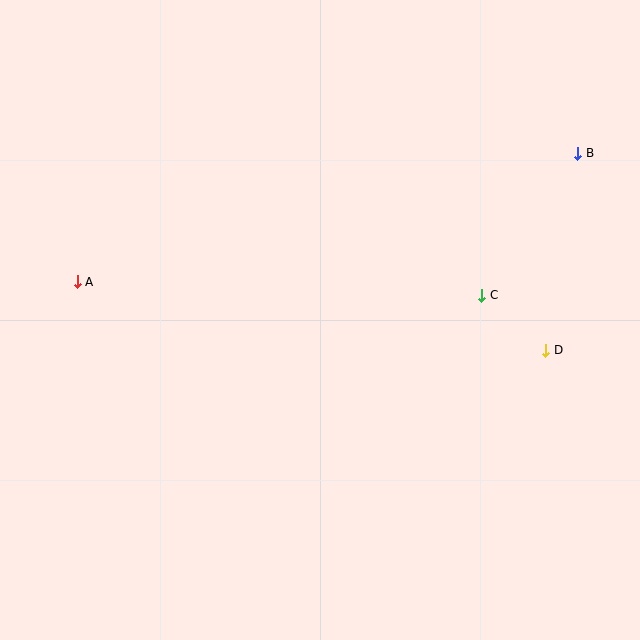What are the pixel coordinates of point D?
Point D is at (546, 350).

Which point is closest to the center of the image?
Point C at (482, 295) is closest to the center.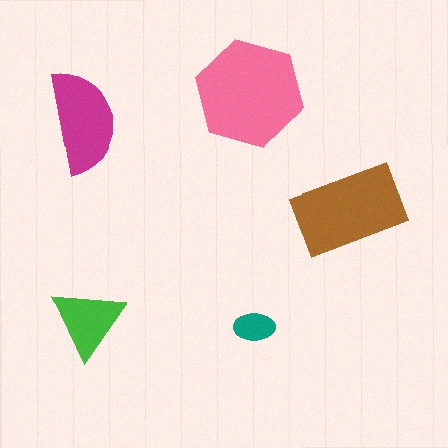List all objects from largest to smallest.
The pink hexagon, the brown rectangle, the magenta semicircle, the green triangle, the teal ellipse.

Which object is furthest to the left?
The green triangle is leftmost.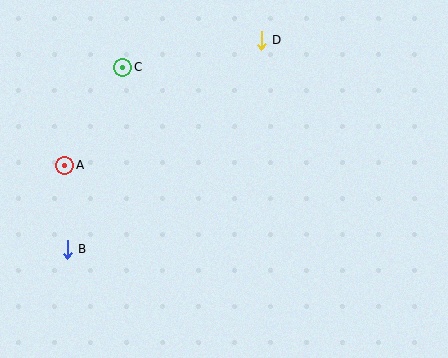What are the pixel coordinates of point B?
Point B is at (67, 249).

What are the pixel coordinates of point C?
Point C is at (123, 67).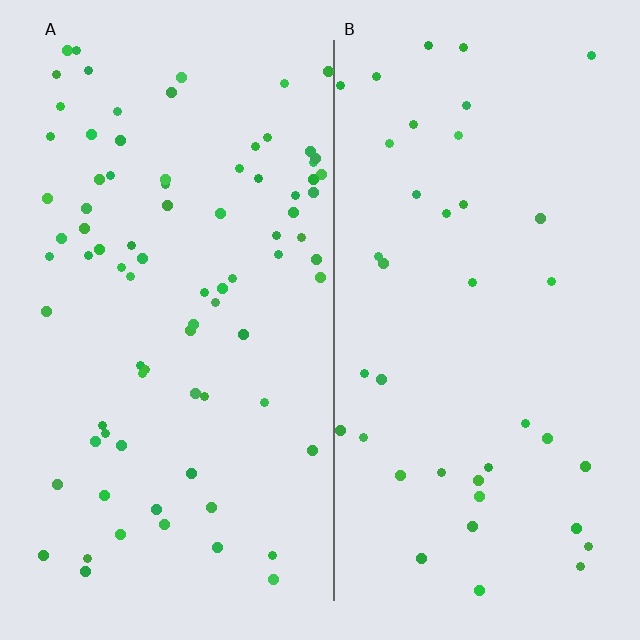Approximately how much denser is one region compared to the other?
Approximately 2.0× — region A over region B.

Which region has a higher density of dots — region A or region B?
A (the left).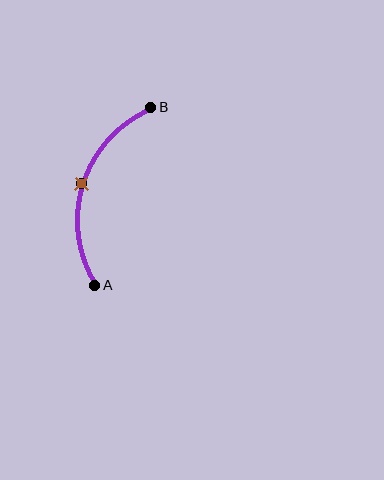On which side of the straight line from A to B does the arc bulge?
The arc bulges to the left of the straight line connecting A and B.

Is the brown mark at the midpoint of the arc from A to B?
Yes. The brown mark lies on the arc at equal arc-length from both A and B — it is the arc midpoint.